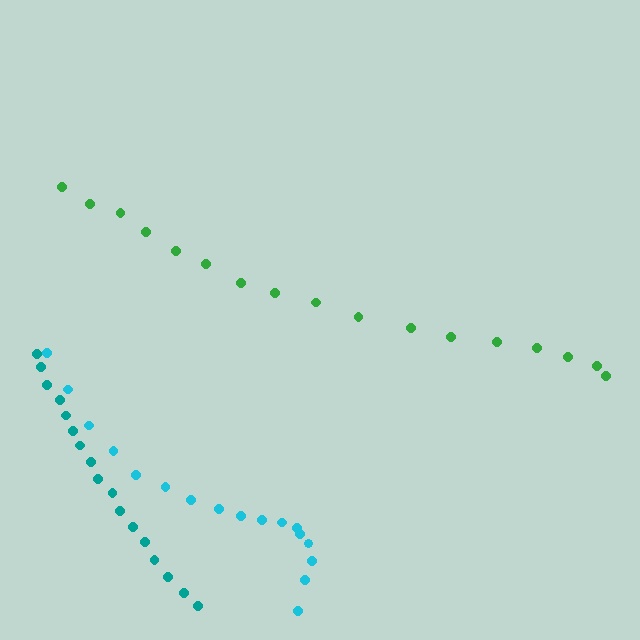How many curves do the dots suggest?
There are 3 distinct paths.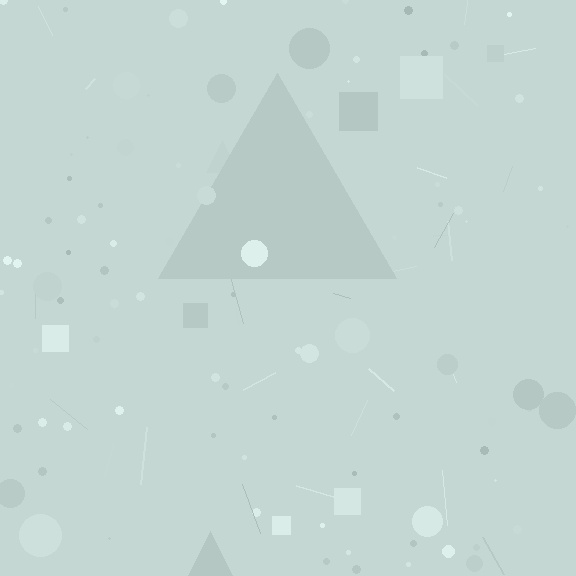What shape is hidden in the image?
A triangle is hidden in the image.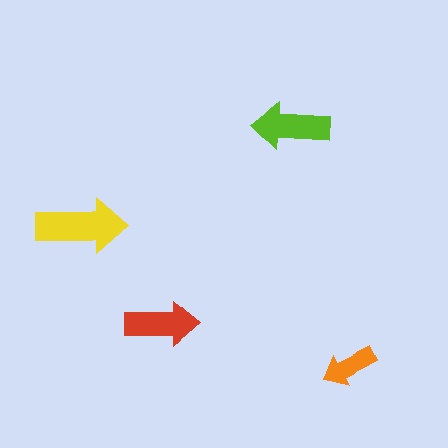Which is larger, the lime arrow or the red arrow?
The lime one.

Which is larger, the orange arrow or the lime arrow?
The lime one.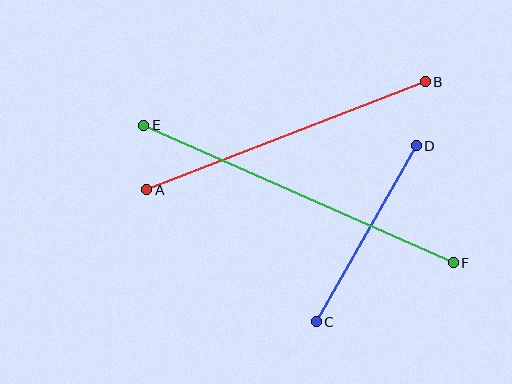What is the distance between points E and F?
The distance is approximately 339 pixels.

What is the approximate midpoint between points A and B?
The midpoint is at approximately (286, 136) pixels.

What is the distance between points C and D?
The distance is approximately 202 pixels.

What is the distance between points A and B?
The distance is approximately 298 pixels.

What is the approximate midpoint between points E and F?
The midpoint is at approximately (299, 194) pixels.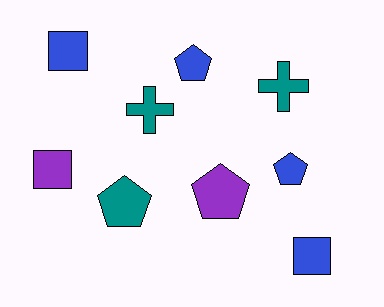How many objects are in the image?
There are 9 objects.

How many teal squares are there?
There are no teal squares.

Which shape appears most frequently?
Pentagon, with 4 objects.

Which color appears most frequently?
Blue, with 4 objects.